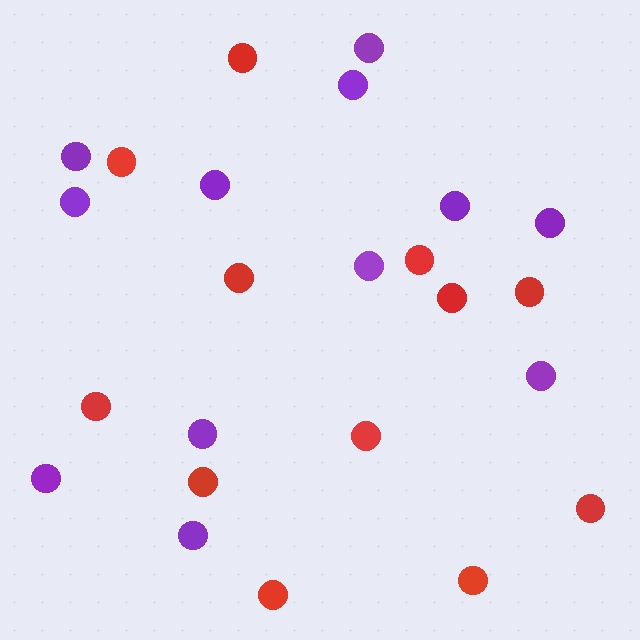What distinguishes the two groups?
There are 2 groups: one group of red circles (12) and one group of purple circles (12).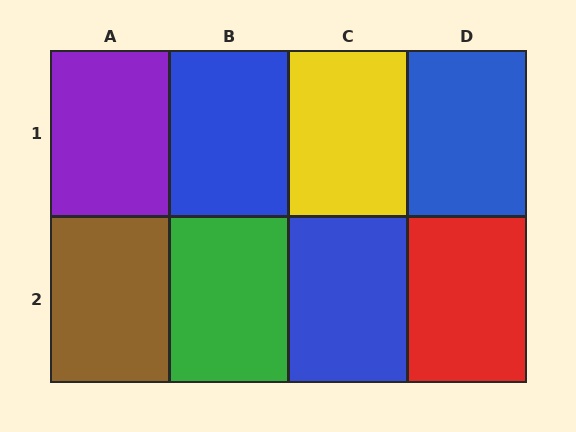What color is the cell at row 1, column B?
Blue.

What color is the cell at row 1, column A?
Purple.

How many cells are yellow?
1 cell is yellow.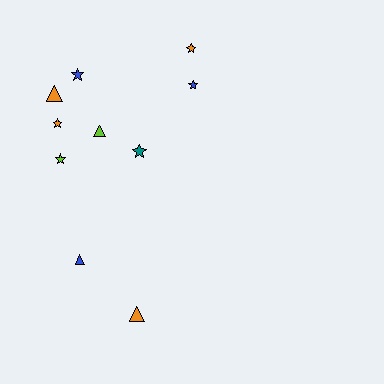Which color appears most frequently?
Orange, with 4 objects.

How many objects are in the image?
There are 10 objects.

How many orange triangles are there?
There are 2 orange triangles.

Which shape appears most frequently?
Star, with 6 objects.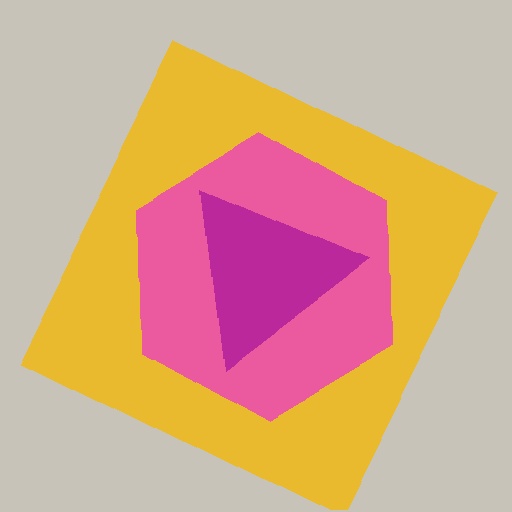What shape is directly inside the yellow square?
The pink hexagon.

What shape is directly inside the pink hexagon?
The magenta triangle.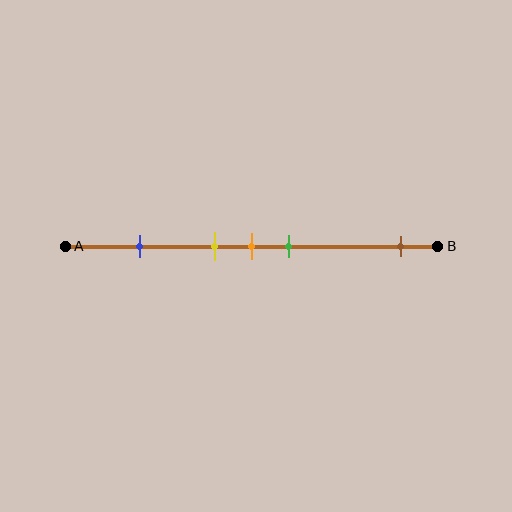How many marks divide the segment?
There are 5 marks dividing the segment.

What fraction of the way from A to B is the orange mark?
The orange mark is approximately 50% (0.5) of the way from A to B.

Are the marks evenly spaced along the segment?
No, the marks are not evenly spaced.